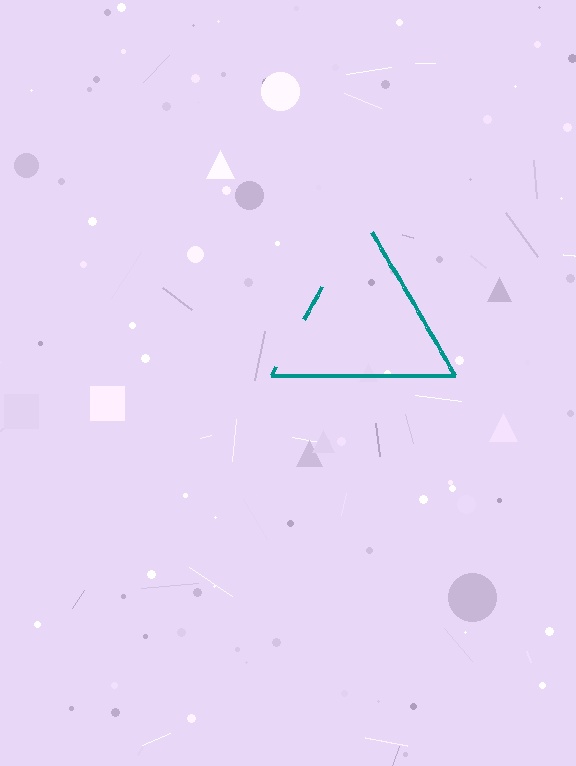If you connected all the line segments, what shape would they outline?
They would outline a triangle.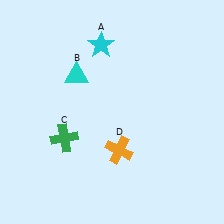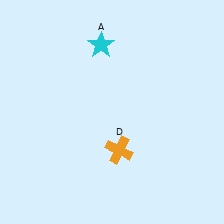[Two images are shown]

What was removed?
The cyan triangle (B), the green cross (C) were removed in Image 2.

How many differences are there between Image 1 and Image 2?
There are 2 differences between the two images.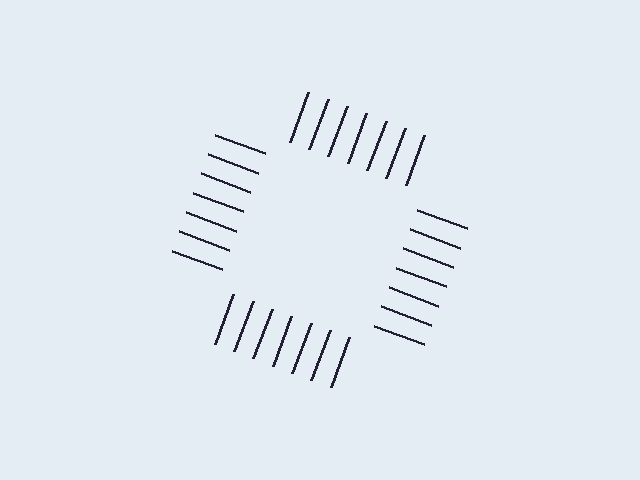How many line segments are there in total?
28 — 7 along each of the 4 edges.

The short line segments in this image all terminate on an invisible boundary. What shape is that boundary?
An illusory square — the line segments terminate on its edges but no continuous stroke is drawn.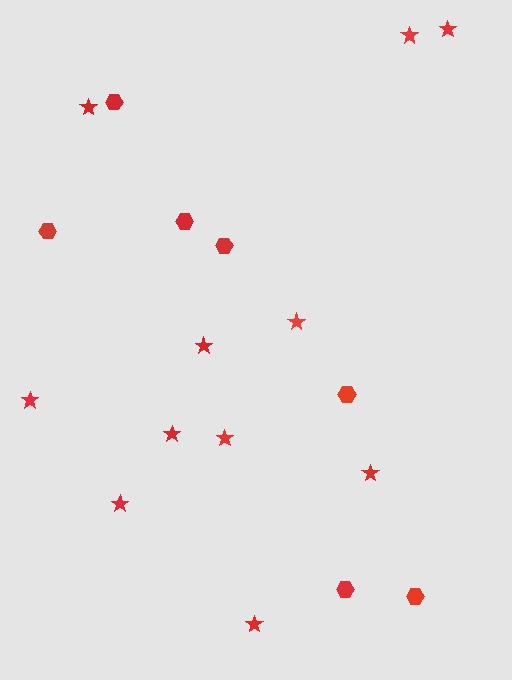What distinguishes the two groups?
There are 2 groups: one group of stars (11) and one group of hexagons (7).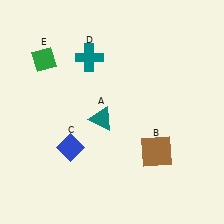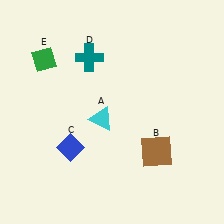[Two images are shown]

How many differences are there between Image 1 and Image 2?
There is 1 difference between the two images.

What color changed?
The triangle (A) changed from teal in Image 1 to cyan in Image 2.